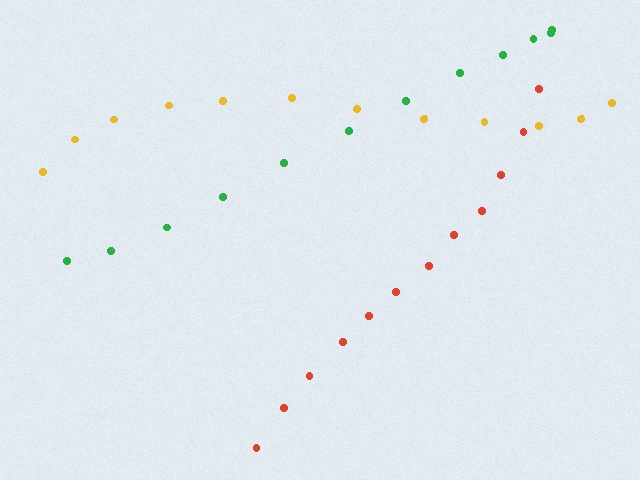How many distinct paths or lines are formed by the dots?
There are 3 distinct paths.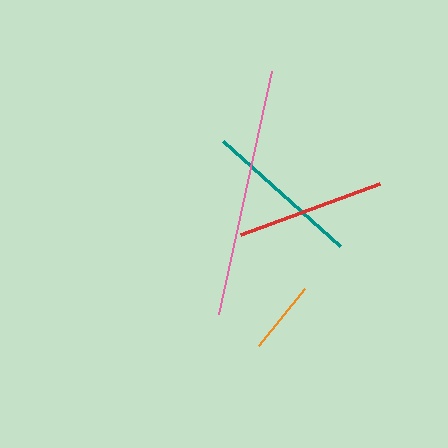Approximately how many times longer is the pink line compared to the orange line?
The pink line is approximately 3.4 times the length of the orange line.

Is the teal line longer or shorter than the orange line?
The teal line is longer than the orange line.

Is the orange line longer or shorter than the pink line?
The pink line is longer than the orange line.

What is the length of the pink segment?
The pink segment is approximately 249 pixels long.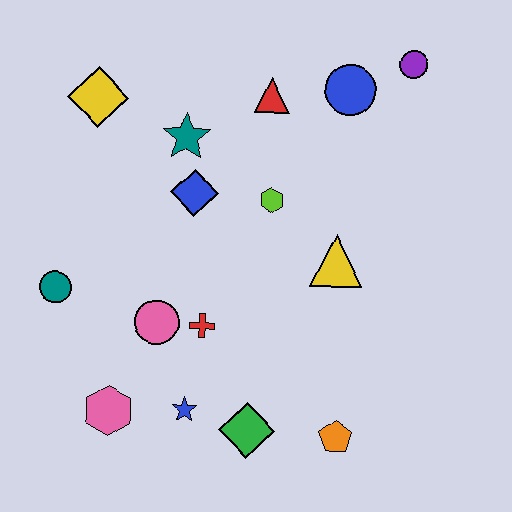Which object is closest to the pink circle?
The red cross is closest to the pink circle.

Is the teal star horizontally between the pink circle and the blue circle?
Yes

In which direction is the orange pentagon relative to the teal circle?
The orange pentagon is to the right of the teal circle.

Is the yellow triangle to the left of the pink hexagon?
No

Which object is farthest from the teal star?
The orange pentagon is farthest from the teal star.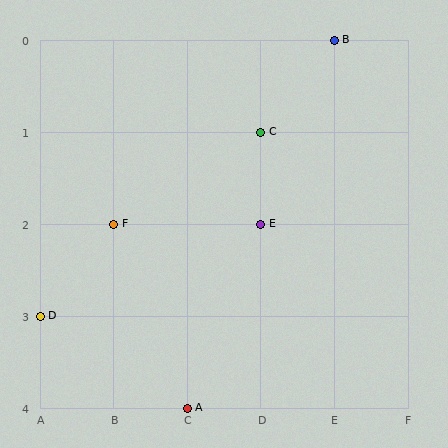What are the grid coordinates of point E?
Point E is at grid coordinates (D, 2).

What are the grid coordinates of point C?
Point C is at grid coordinates (D, 1).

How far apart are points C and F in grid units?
Points C and F are 2 columns and 1 row apart (about 2.2 grid units diagonally).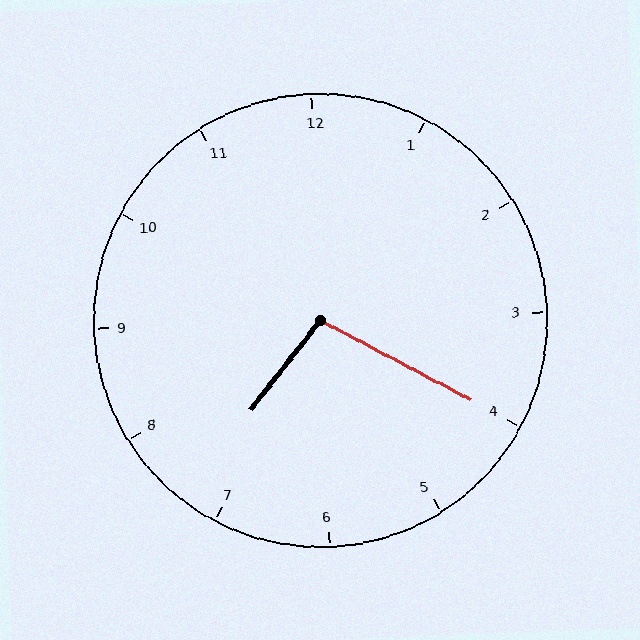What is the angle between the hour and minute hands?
Approximately 100 degrees.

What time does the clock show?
7:20.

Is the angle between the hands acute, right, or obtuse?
It is obtuse.